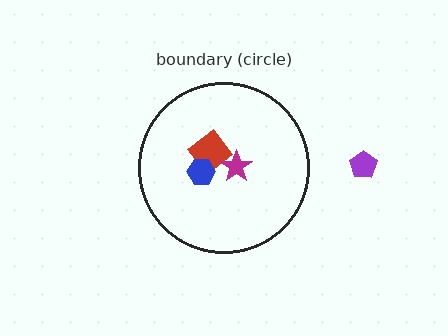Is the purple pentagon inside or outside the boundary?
Outside.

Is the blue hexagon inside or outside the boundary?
Inside.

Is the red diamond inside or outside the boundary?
Inside.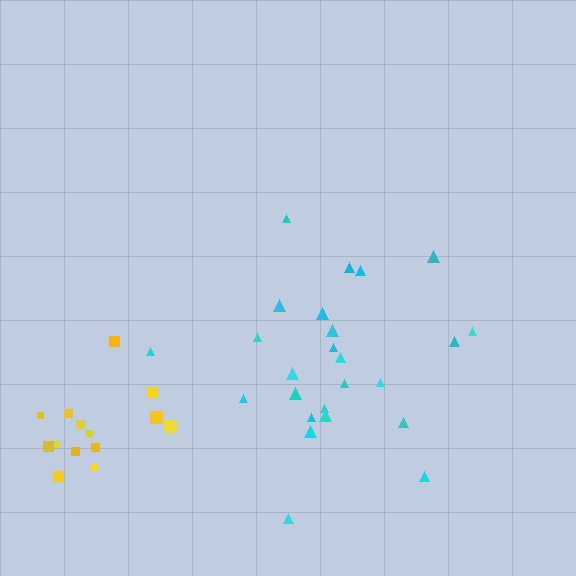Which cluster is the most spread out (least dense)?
Yellow.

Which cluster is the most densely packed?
Cyan.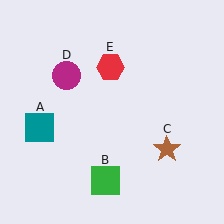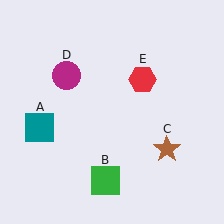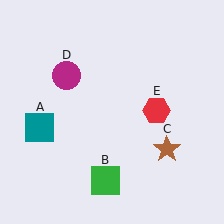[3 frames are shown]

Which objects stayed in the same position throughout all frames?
Teal square (object A) and green square (object B) and brown star (object C) and magenta circle (object D) remained stationary.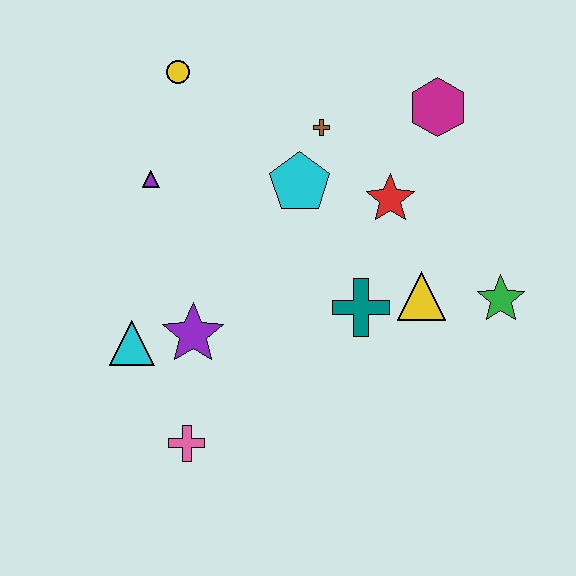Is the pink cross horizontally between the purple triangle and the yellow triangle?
Yes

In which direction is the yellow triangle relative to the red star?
The yellow triangle is below the red star.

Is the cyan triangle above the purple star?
No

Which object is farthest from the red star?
The pink cross is farthest from the red star.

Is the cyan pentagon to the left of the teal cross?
Yes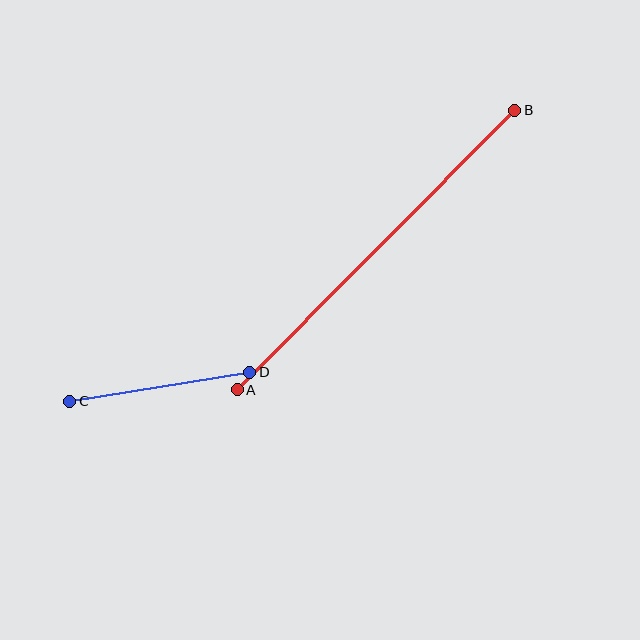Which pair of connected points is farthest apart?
Points A and B are farthest apart.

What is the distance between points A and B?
The distance is approximately 394 pixels.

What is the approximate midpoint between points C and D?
The midpoint is at approximately (160, 387) pixels.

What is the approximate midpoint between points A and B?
The midpoint is at approximately (376, 250) pixels.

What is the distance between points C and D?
The distance is approximately 182 pixels.